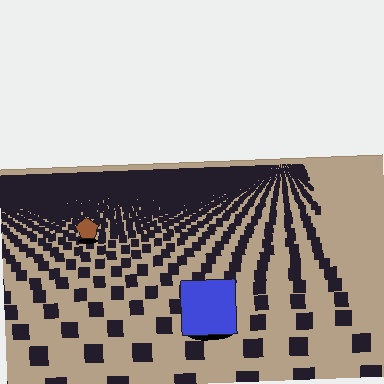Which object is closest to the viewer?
The blue square is closest. The texture marks near it are larger and more spread out.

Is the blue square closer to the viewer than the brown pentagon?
Yes. The blue square is closer — you can tell from the texture gradient: the ground texture is coarser near it.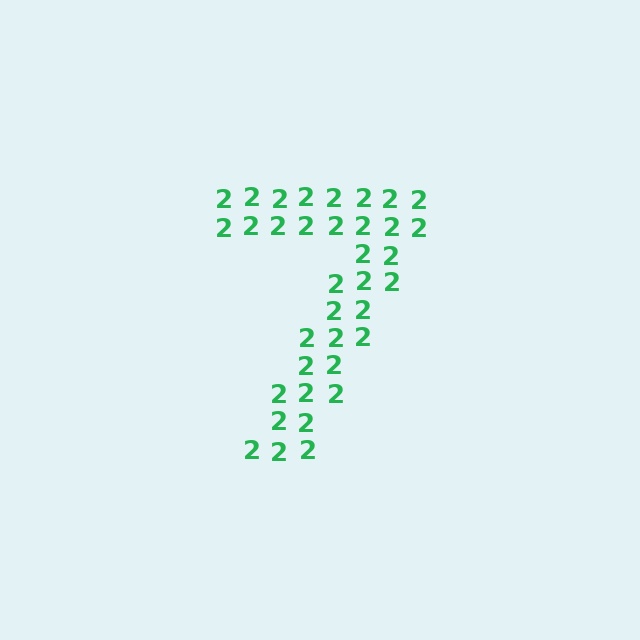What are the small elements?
The small elements are digit 2's.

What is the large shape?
The large shape is the digit 7.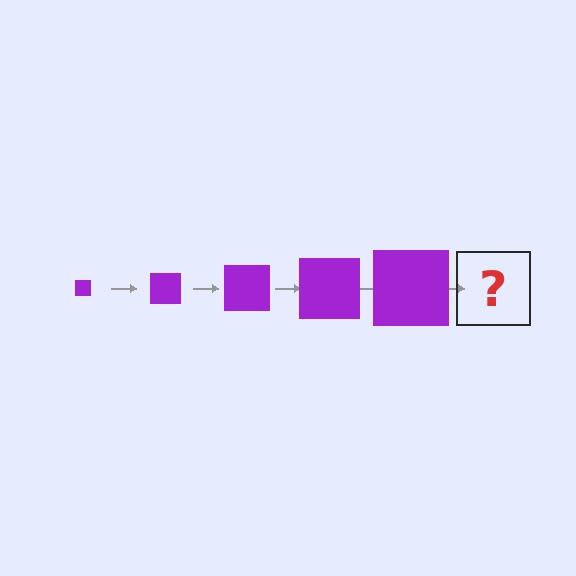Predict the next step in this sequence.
The next step is a purple square, larger than the previous one.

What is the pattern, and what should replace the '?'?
The pattern is that the square gets progressively larger each step. The '?' should be a purple square, larger than the previous one.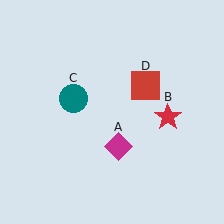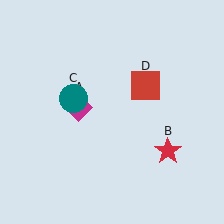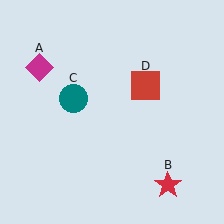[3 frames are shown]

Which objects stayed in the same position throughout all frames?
Teal circle (object C) and red square (object D) remained stationary.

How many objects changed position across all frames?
2 objects changed position: magenta diamond (object A), red star (object B).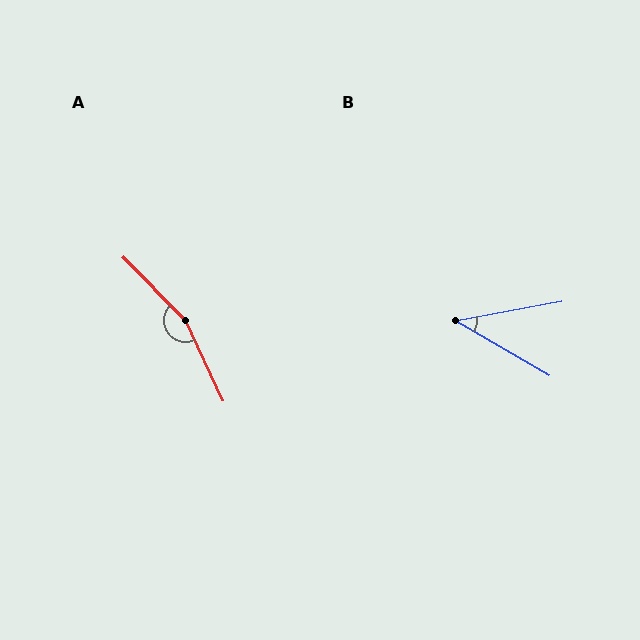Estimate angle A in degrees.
Approximately 161 degrees.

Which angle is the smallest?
B, at approximately 41 degrees.